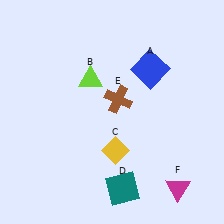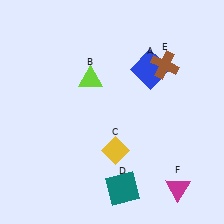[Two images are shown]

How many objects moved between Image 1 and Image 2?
1 object moved between the two images.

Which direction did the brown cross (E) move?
The brown cross (E) moved right.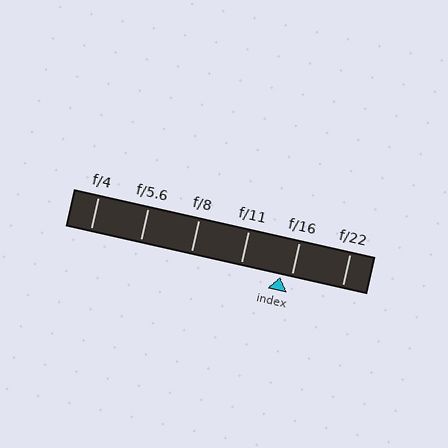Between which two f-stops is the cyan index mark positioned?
The index mark is between f/11 and f/16.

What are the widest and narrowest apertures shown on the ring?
The widest aperture shown is f/4 and the narrowest is f/22.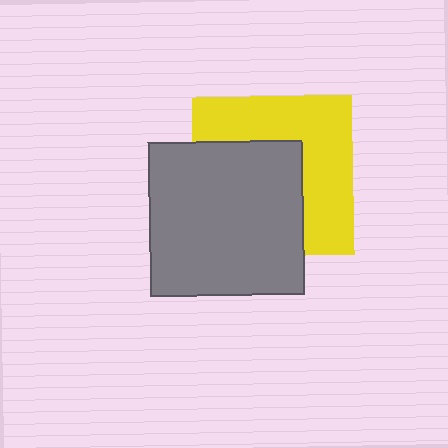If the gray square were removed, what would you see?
You would see the complete yellow square.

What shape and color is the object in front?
The object in front is a gray square.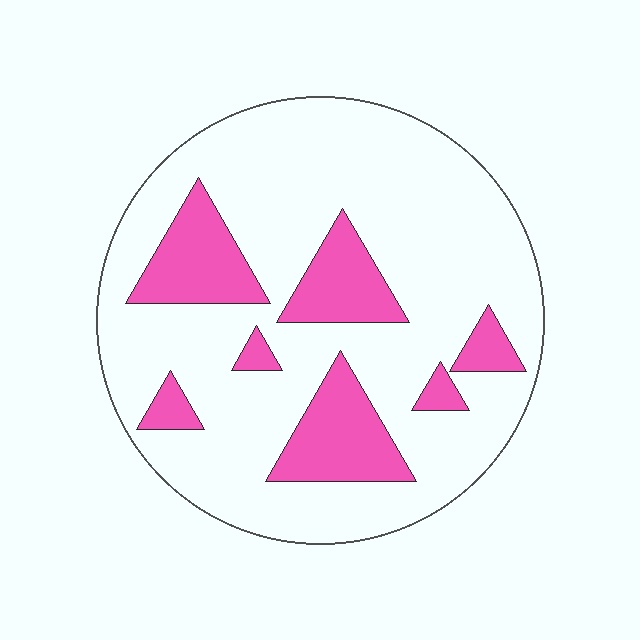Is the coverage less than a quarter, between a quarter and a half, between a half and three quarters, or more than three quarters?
Less than a quarter.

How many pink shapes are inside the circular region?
7.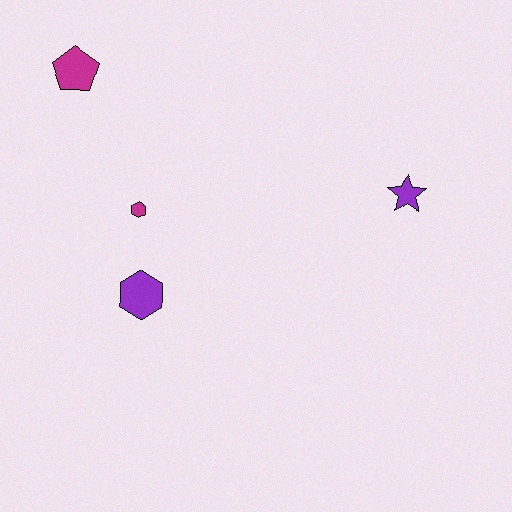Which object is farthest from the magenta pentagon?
The purple star is farthest from the magenta pentagon.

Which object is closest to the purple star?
The magenta hexagon is closest to the purple star.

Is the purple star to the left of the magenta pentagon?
No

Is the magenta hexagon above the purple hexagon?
Yes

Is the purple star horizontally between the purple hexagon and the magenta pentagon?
No